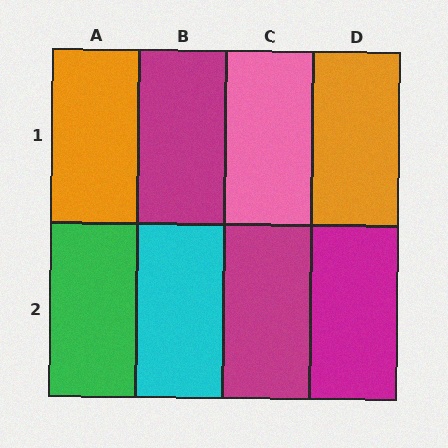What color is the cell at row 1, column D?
Orange.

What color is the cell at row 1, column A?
Orange.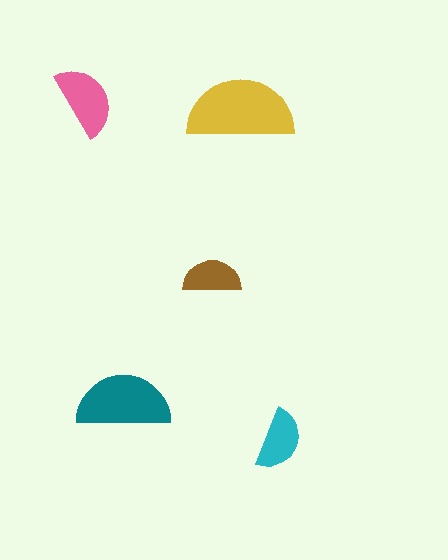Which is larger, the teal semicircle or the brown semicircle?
The teal one.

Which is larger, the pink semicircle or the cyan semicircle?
The pink one.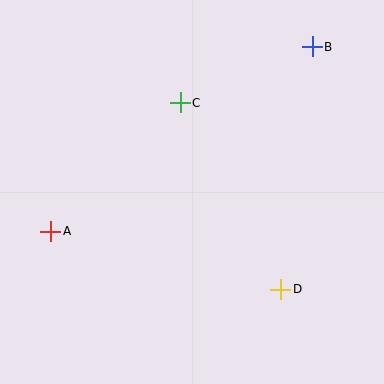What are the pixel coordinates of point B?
Point B is at (312, 47).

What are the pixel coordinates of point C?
Point C is at (180, 103).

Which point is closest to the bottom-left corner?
Point A is closest to the bottom-left corner.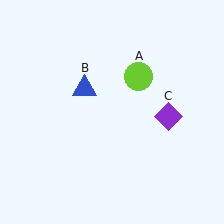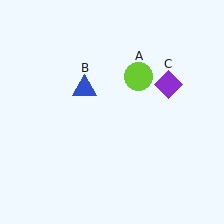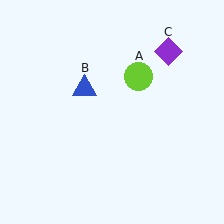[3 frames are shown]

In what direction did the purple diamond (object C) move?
The purple diamond (object C) moved up.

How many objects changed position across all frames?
1 object changed position: purple diamond (object C).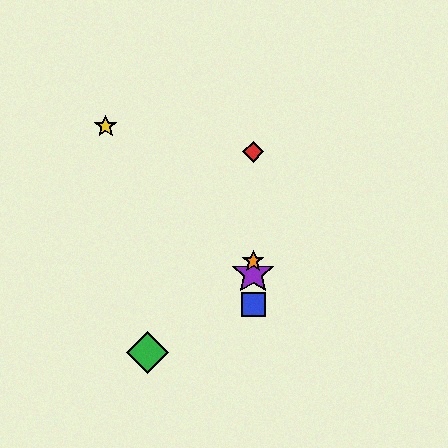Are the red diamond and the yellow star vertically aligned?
No, the red diamond is at x≈253 and the yellow star is at x≈106.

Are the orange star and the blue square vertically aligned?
Yes, both are at x≈253.